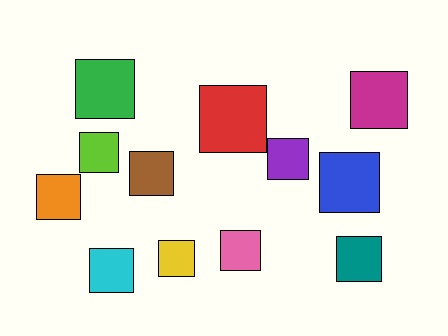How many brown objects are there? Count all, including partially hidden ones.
There is 1 brown object.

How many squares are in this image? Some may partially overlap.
There are 12 squares.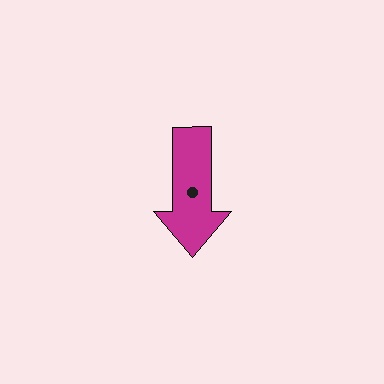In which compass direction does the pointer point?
South.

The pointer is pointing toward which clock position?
Roughly 6 o'clock.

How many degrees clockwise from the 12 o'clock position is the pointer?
Approximately 180 degrees.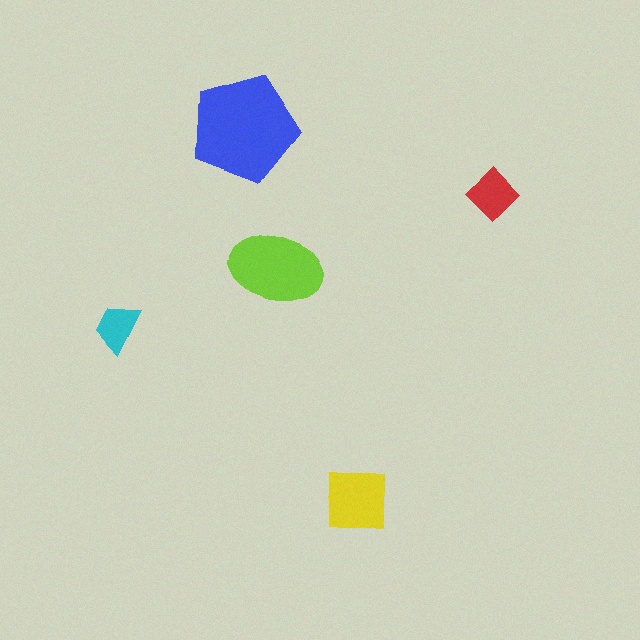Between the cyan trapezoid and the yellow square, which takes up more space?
The yellow square.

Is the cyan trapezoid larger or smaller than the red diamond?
Smaller.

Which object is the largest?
The blue pentagon.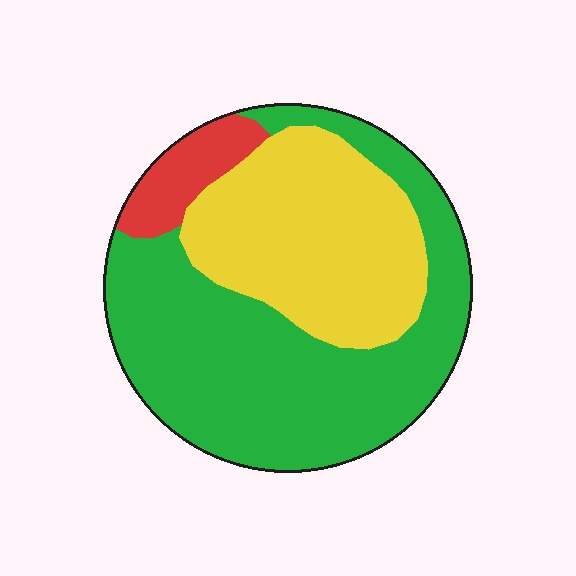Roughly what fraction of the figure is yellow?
Yellow takes up between a quarter and a half of the figure.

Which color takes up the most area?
Green, at roughly 55%.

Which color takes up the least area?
Red, at roughly 10%.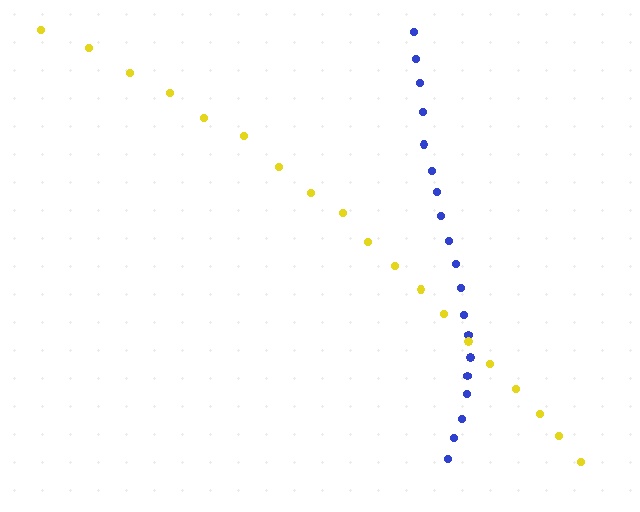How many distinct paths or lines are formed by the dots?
There are 2 distinct paths.